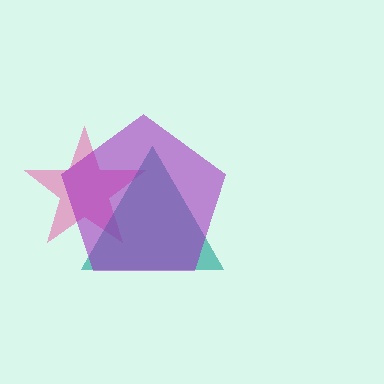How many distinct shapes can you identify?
There are 3 distinct shapes: a pink star, a teal triangle, a purple pentagon.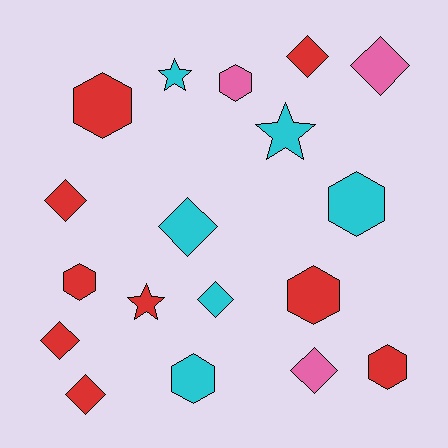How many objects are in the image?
There are 18 objects.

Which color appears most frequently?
Red, with 9 objects.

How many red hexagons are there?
There are 4 red hexagons.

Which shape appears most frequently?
Diamond, with 8 objects.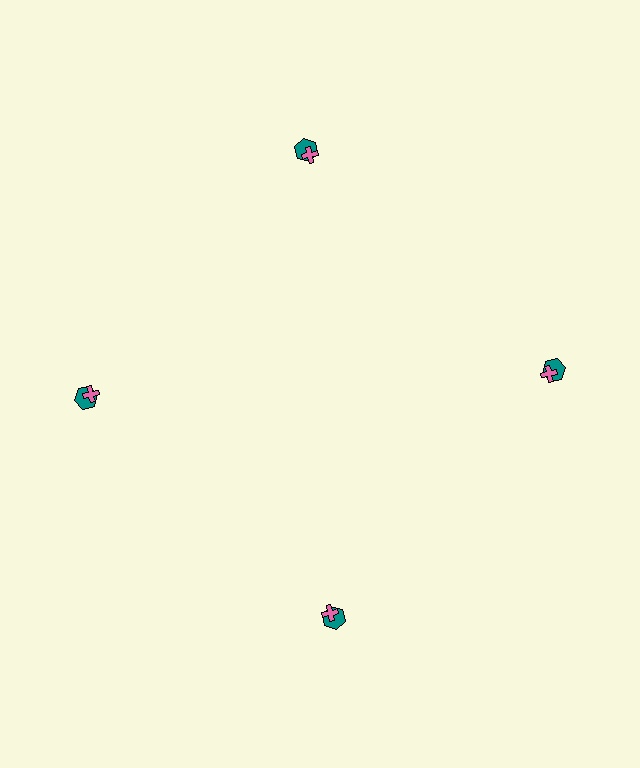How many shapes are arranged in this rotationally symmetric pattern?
There are 8 shapes, arranged in 4 groups of 2.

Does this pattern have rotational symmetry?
Yes, this pattern has 4-fold rotational symmetry. It looks the same after rotating 90 degrees around the center.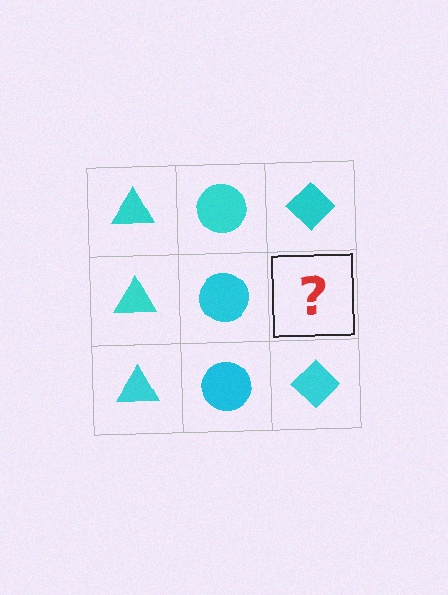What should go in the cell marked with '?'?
The missing cell should contain a cyan diamond.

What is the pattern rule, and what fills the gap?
The rule is that each column has a consistent shape. The gap should be filled with a cyan diamond.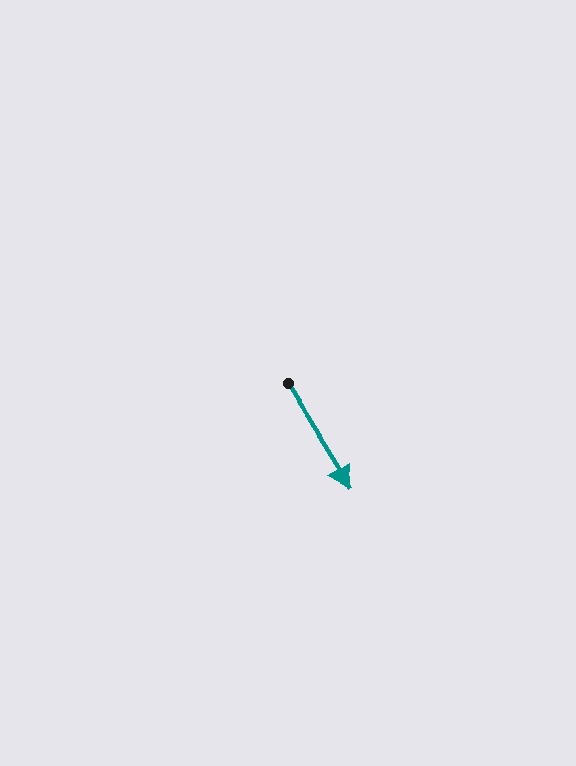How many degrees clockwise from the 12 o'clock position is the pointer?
Approximately 148 degrees.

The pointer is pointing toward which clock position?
Roughly 5 o'clock.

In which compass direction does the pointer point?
Southeast.